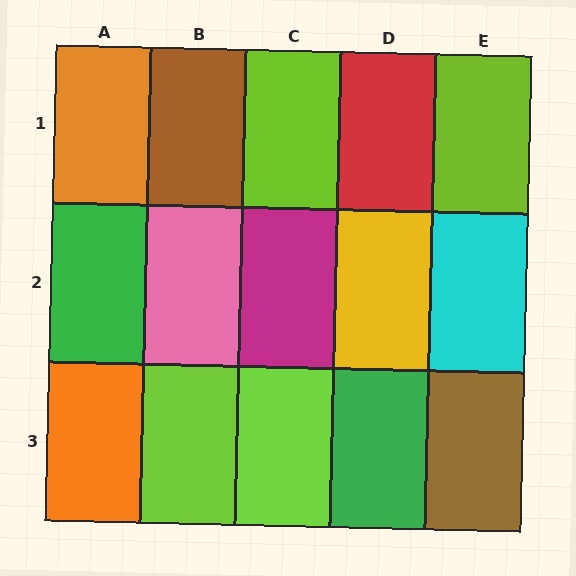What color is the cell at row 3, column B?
Lime.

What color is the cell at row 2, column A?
Green.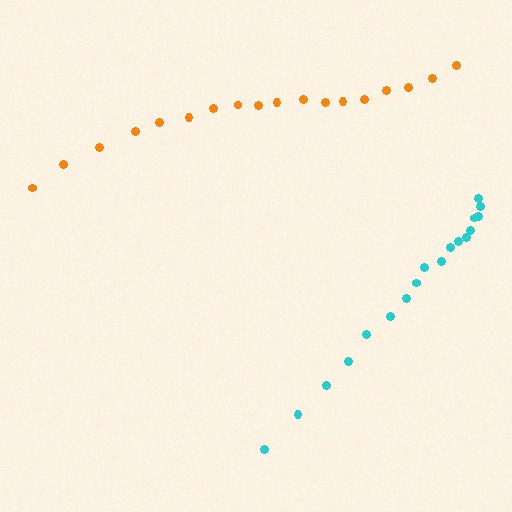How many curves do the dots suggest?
There are 2 distinct paths.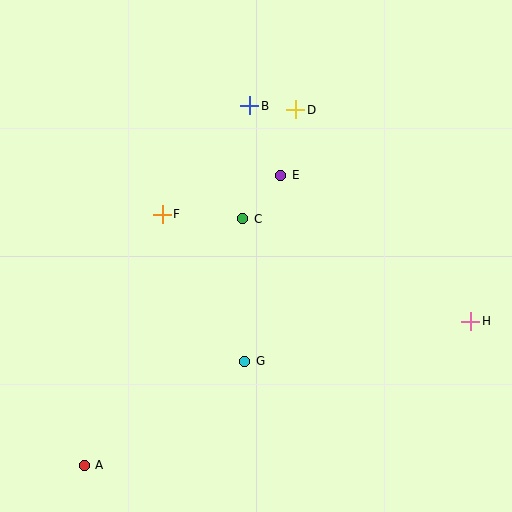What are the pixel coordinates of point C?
Point C is at (243, 219).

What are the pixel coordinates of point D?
Point D is at (296, 110).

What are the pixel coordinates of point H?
Point H is at (471, 321).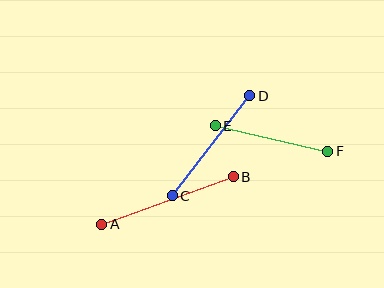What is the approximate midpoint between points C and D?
The midpoint is at approximately (211, 146) pixels.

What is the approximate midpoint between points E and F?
The midpoint is at approximately (271, 139) pixels.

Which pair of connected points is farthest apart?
Points A and B are farthest apart.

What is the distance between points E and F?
The distance is approximately 115 pixels.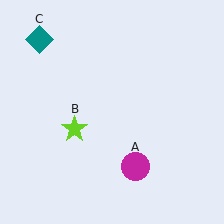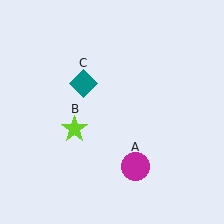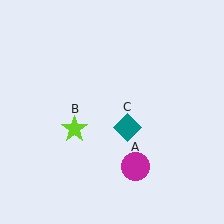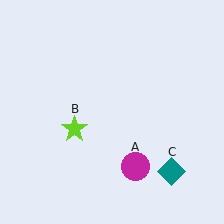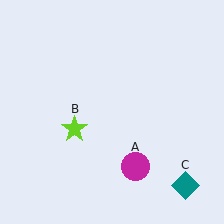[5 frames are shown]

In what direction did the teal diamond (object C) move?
The teal diamond (object C) moved down and to the right.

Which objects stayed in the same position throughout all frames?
Magenta circle (object A) and lime star (object B) remained stationary.